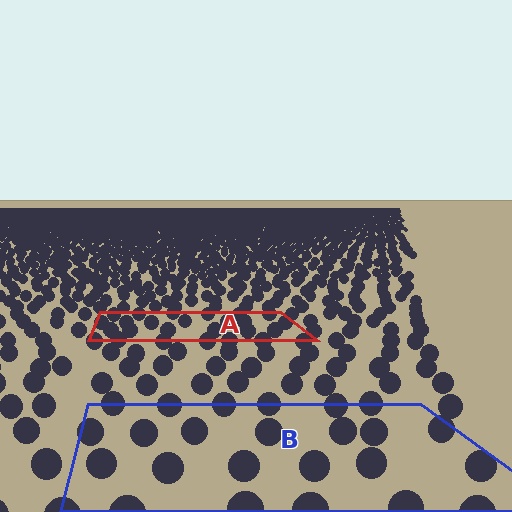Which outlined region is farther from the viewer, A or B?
Region A is farther from the viewer — the texture elements inside it appear smaller and more densely packed.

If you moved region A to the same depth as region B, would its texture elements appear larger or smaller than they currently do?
They would appear larger. At a closer depth, the same texture elements are projected at a bigger on-screen size.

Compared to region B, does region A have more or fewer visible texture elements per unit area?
Region A has more texture elements per unit area — they are packed more densely because it is farther away.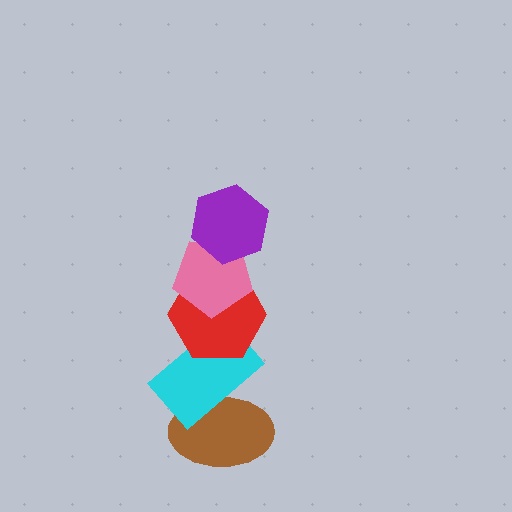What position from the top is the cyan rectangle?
The cyan rectangle is 4th from the top.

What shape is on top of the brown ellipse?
The cyan rectangle is on top of the brown ellipse.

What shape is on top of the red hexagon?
The pink pentagon is on top of the red hexagon.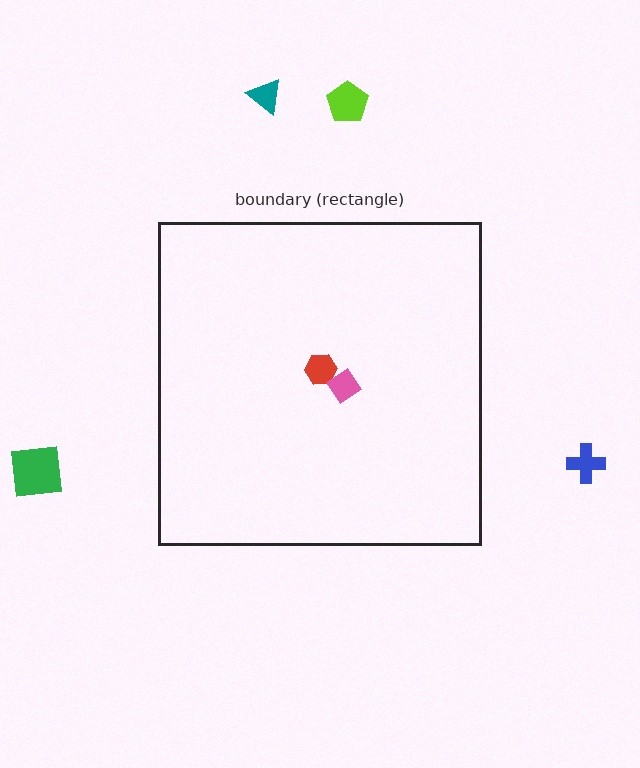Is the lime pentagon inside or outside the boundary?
Outside.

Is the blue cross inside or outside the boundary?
Outside.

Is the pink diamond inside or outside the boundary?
Inside.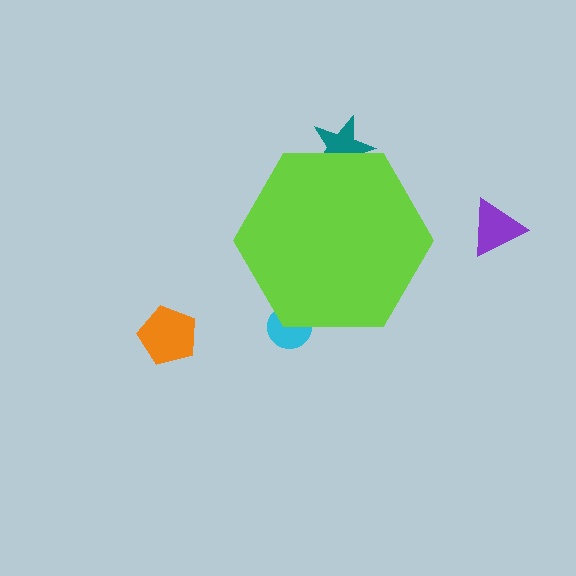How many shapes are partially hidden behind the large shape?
2 shapes are partially hidden.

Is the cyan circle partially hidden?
Yes, the cyan circle is partially hidden behind the lime hexagon.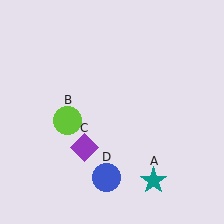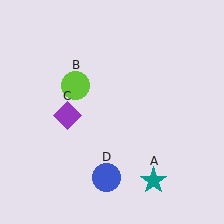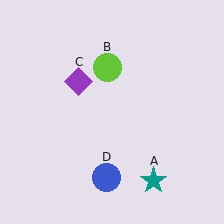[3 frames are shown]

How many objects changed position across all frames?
2 objects changed position: lime circle (object B), purple diamond (object C).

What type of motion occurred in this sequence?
The lime circle (object B), purple diamond (object C) rotated clockwise around the center of the scene.